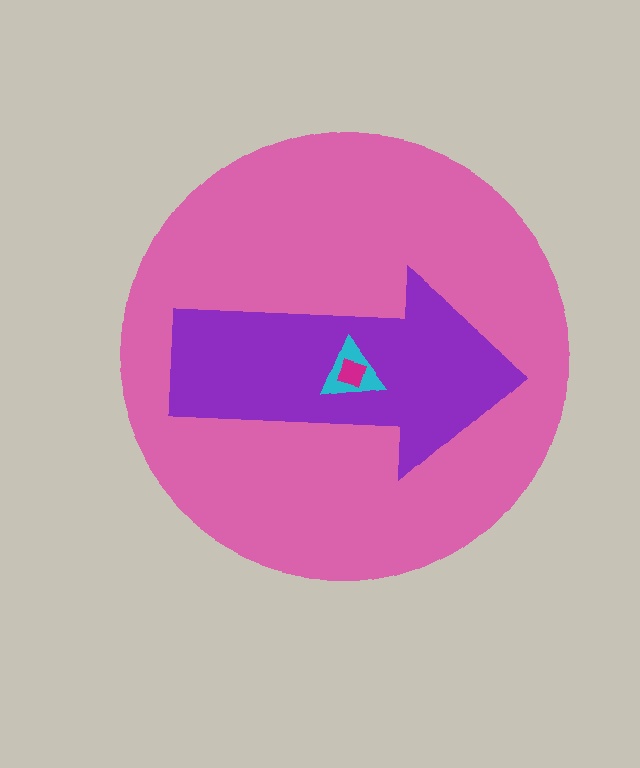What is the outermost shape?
The pink circle.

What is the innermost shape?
The magenta square.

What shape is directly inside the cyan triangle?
The magenta square.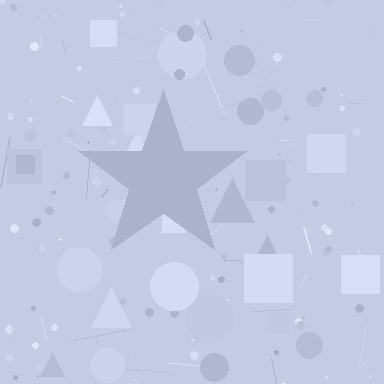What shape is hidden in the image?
A star is hidden in the image.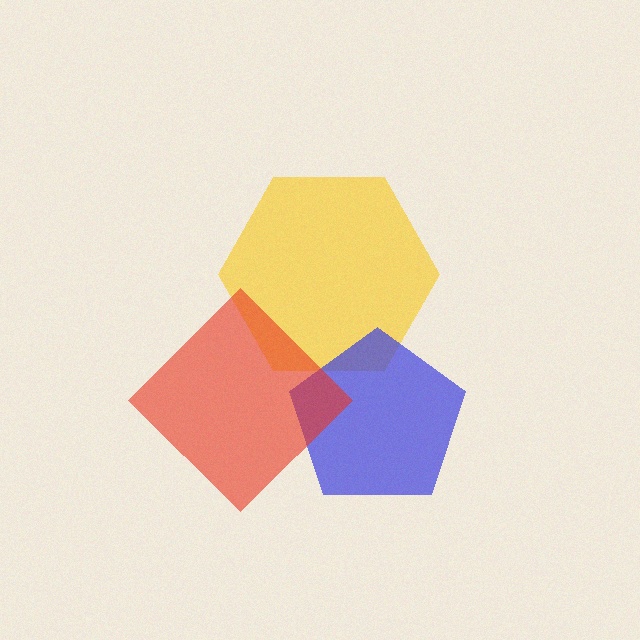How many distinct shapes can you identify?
There are 3 distinct shapes: a yellow hexagon, a blue pentagon, a red diamond.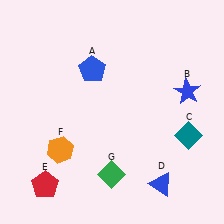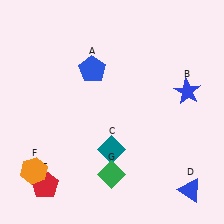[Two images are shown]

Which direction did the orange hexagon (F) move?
The orange hexagon (F) moved left.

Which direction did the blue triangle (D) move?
The blue triangle (D) moved right.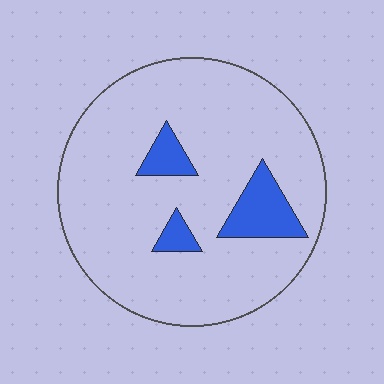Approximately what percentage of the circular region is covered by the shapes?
Approximately 10%.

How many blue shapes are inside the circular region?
3.